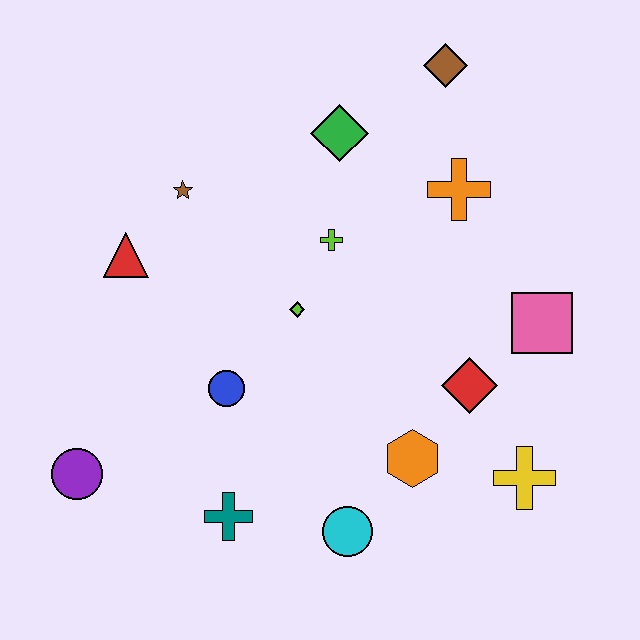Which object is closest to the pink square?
The red diamond is closest to the pink square.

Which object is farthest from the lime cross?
The purple circle is farthest from the lime cross.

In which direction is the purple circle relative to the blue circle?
The purple circle is to the left of the blue circle.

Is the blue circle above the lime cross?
No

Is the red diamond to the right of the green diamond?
Yes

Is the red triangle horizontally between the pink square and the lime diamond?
No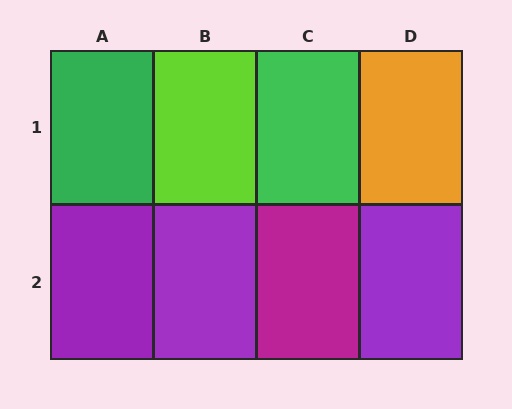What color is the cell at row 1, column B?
Lime.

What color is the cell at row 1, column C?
Green.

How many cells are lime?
1 cell is lime.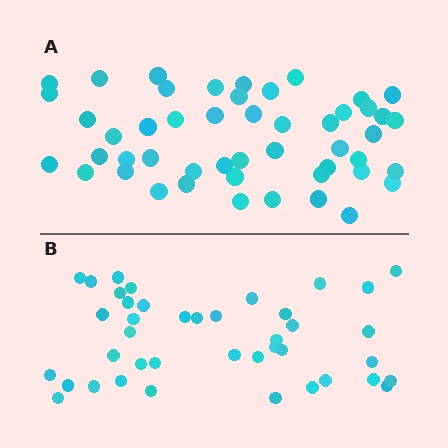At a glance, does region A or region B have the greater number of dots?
Region A (the top region) has more dots.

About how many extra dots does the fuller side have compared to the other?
Region A has roughly 8 or so more dots than region B.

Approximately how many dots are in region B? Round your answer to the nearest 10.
About 40 dots. (The exact count is 41, which rounds to 40.)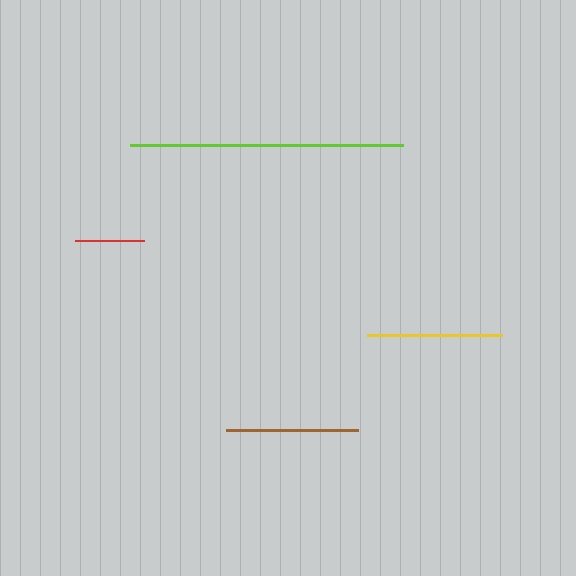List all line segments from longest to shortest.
From longest to shortest: lime, yellow, brown, red.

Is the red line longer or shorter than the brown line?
The brown line is longer than the red line.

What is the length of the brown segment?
The brown segment is approximately 132 pixels long.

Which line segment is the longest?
The lime line is the longest at approximately 273 pixels.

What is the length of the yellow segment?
The yellow segment is approximately 134 pixels long.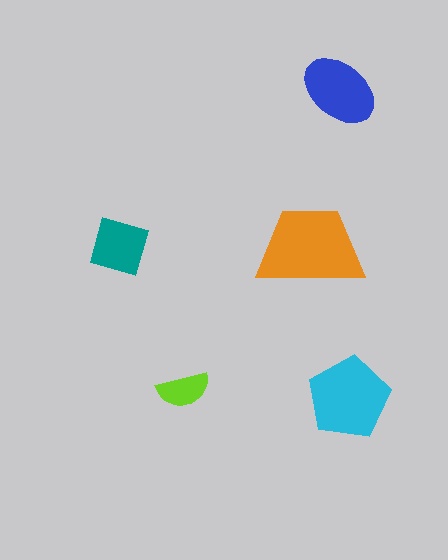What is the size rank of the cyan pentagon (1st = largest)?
2nd.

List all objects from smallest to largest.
The lime semicircle, the teal diamond, the blue ellipse, the cyan pentagon, the orange trapezoid.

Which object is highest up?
The blue ellipse is topmost.